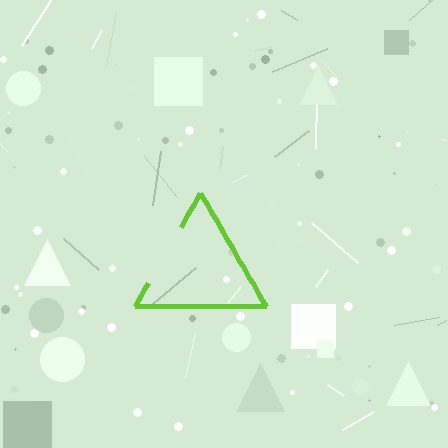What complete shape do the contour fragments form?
The contour fragments form a triangle.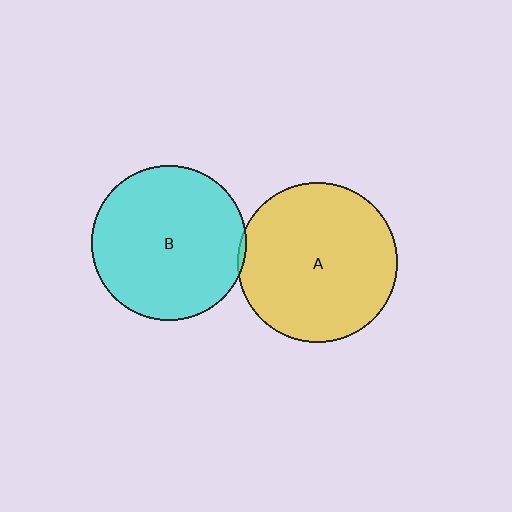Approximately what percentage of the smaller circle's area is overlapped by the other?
Approximately 5%.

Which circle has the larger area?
Circle A (yellow).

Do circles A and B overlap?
Yes.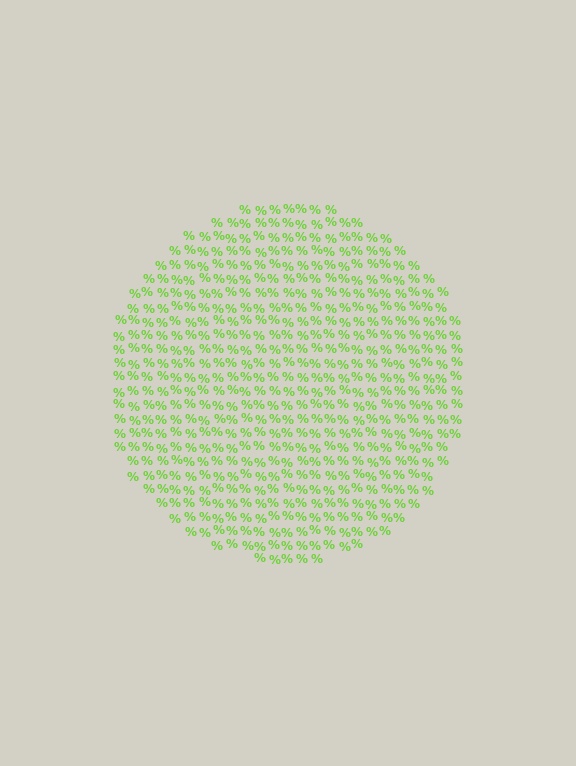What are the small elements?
The small elements are percent signs.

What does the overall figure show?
The overall figure shows a circle.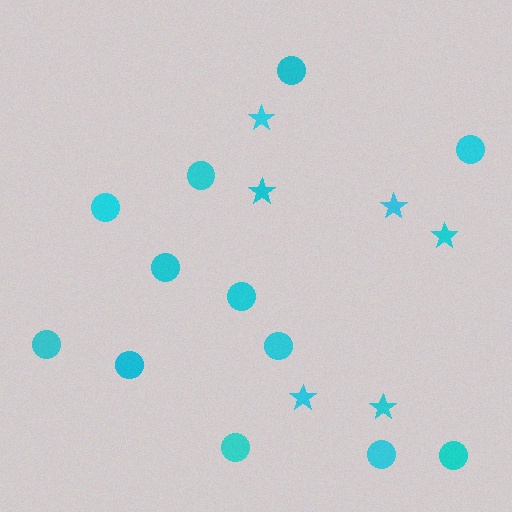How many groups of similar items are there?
There are 2 groups: one group of stars (6) and one group of circles (12).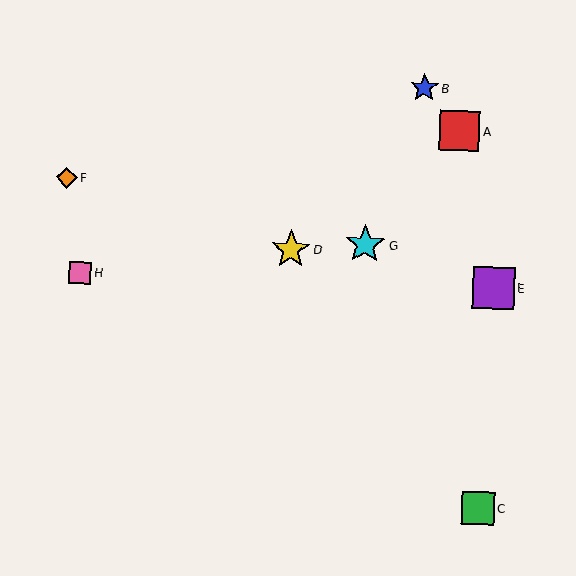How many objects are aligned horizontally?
2 objects (E, H) are aligned horizontally.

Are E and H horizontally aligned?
Yes, both are at y≈288.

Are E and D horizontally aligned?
No, E is at y≈288 and D is at y≈249.